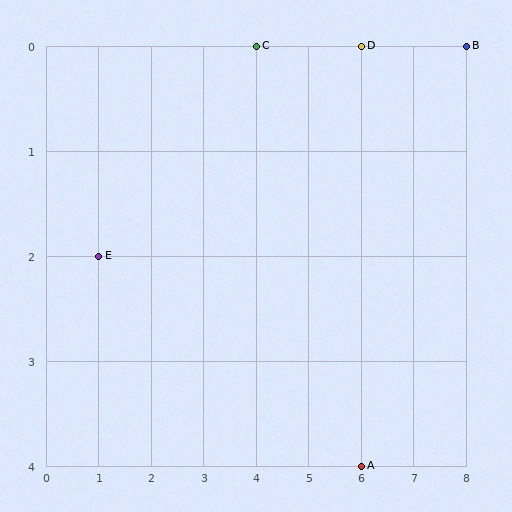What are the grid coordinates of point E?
Point E is at grid coordinates (1, 2).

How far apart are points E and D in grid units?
Points E and D are 5 columns and 2 rows apart (about 5.4 grid units diagonally).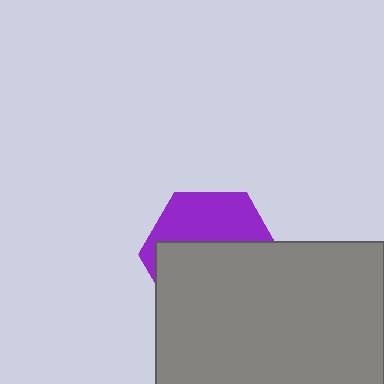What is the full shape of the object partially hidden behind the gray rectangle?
The partially hidden object is a purple hexagon.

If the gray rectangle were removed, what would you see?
You would see the complete purple hexagon.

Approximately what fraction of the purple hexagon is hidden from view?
Roughly 60% of the purple hexagon is hidden behind the gray rectangle.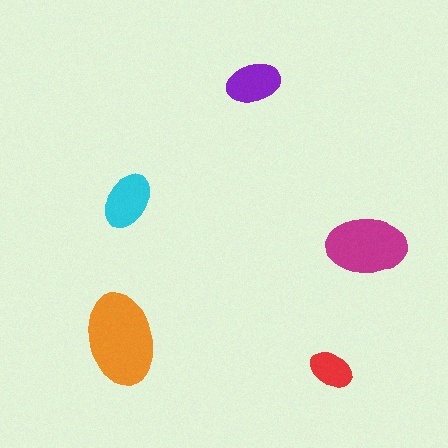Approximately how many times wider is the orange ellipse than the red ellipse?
About 2 times wider.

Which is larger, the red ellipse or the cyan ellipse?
The cyan one.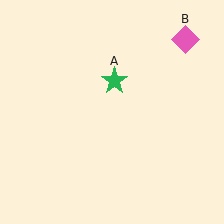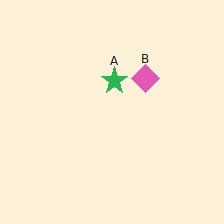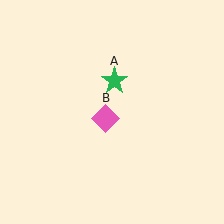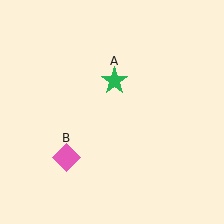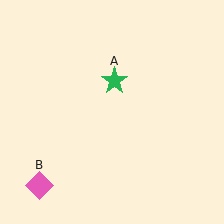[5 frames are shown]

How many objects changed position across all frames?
1 object changed position: pink diamond (object B).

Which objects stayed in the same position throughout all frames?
Green star (object A) remained stationary.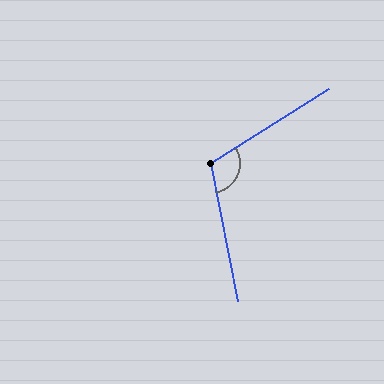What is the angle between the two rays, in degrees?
Approximately 111 degrees.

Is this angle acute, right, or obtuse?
It is obtuse.